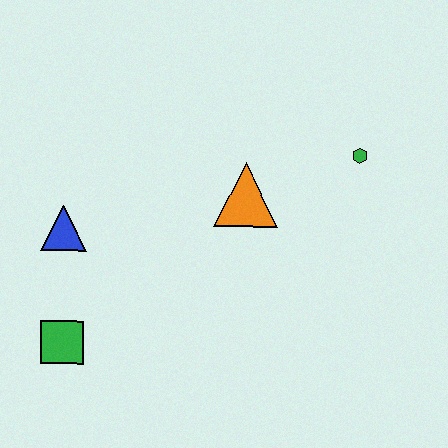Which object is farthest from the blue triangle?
The green hexagon is farthest from the blue triangle.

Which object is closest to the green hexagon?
The orange triangle is closest to the green hexagon.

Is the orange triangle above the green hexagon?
No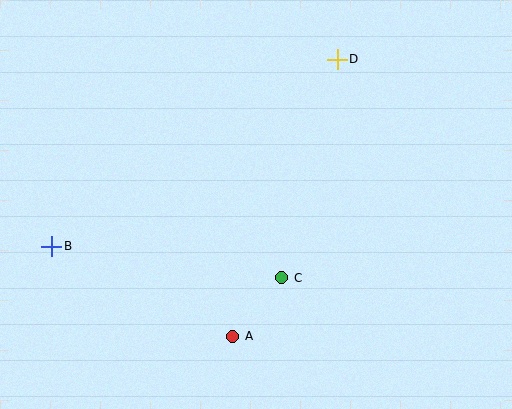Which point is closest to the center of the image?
Point C at (282, 278) is closest to the center.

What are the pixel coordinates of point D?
Point D is at (337, 59).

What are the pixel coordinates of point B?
Point B is at (52, 246).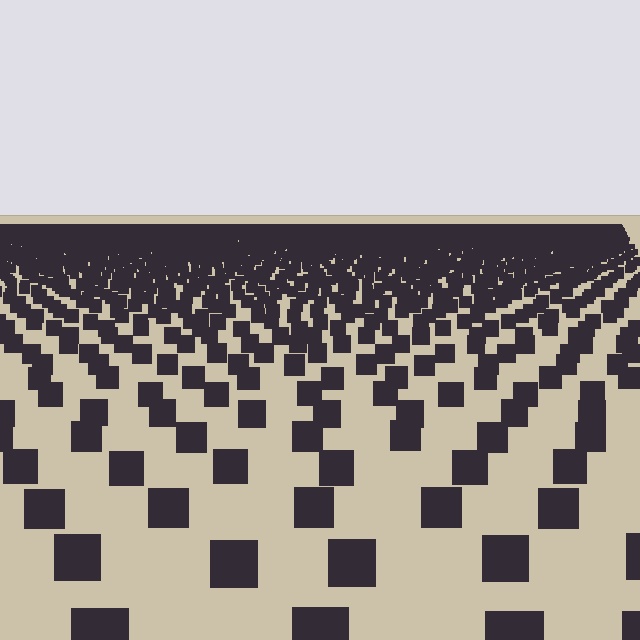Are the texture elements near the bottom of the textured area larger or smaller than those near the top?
Larger. Near the bottom, elements are closer to the viewer and appear at a bigger on-screen size.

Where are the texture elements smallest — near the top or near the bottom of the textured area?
Near the top.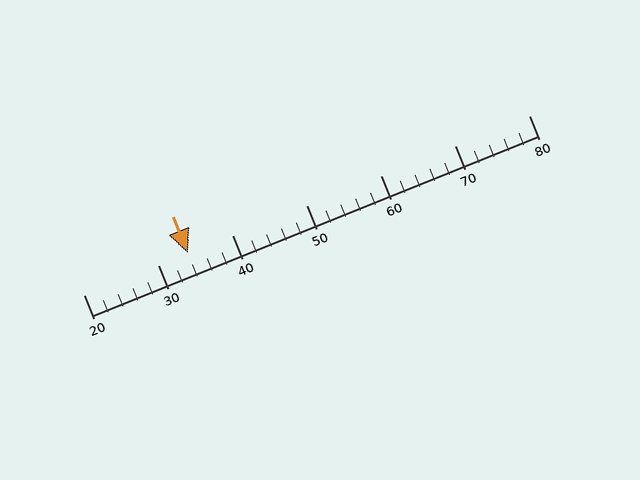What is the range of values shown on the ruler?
The ruler shows values from 20 to 80.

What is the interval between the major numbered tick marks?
The major tick marks are spaced 10 units apart.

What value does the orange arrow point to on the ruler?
The orange arrow points to approximately 34.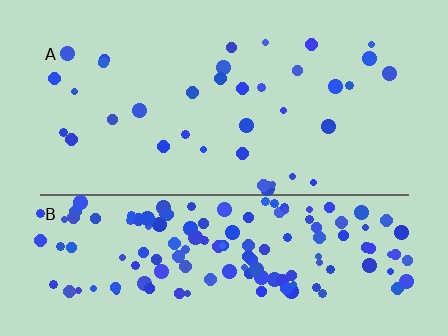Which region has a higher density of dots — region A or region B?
B (the bottom).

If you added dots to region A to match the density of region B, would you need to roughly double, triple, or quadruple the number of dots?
Approximately quadruple.